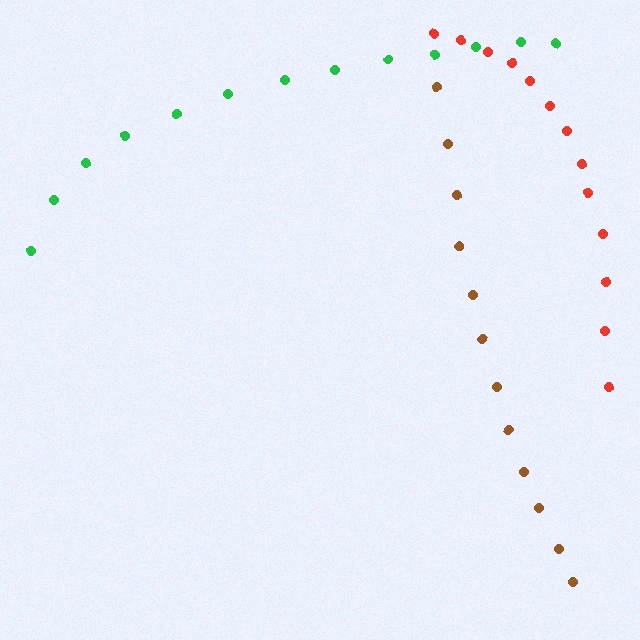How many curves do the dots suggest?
There are 3 distinct paths.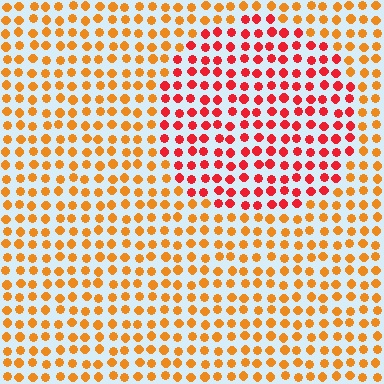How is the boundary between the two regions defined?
The boundary is defined purely by a slight shift in hue (about 36 degrees). Spacing, size, and orientation are identical on both sides.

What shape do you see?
I see a circle.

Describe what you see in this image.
The image is filled with small orange elements in a uniform arrangement. A circle-shaped region is visible where the elements are tinted to a slightly different hue, forming a subtle color boundary.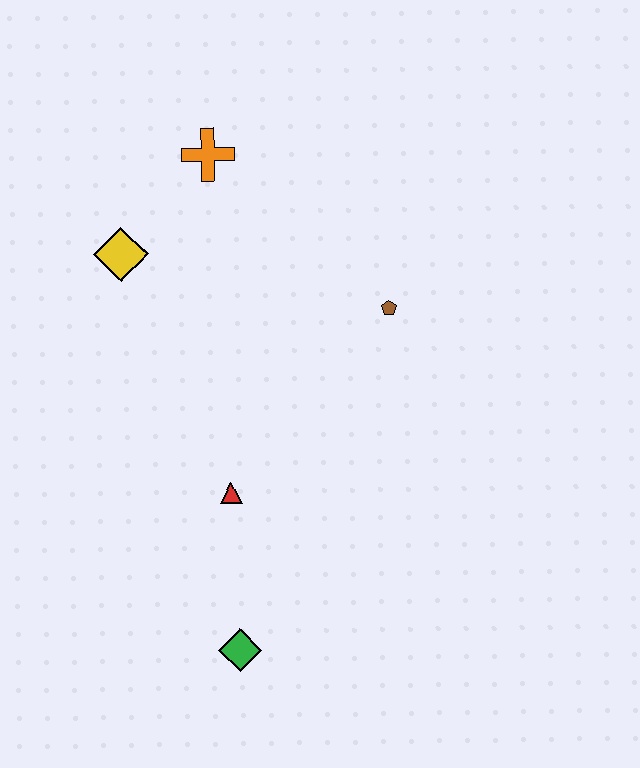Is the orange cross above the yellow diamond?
Yes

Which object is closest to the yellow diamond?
The orange cross is closest to the yellow diamond.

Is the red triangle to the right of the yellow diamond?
Yes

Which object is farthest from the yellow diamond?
The green diamond is farthest from the yellow diamond.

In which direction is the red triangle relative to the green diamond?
The red triangle is above the green diamond.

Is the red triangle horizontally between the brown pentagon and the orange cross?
Yes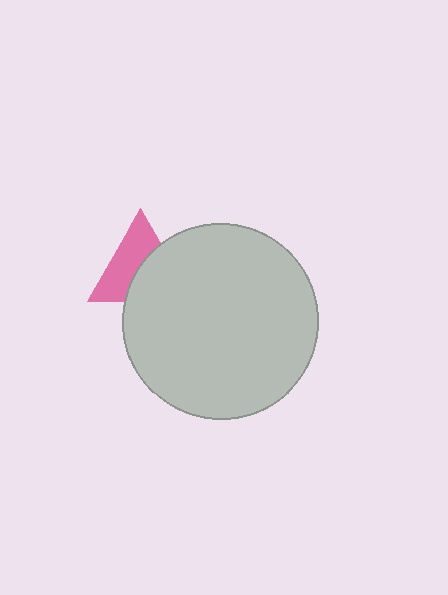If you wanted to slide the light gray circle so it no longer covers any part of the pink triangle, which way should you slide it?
Slide it toward the lower-right — that is the most direct way to separate the two shapes.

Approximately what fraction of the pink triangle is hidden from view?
Roughly 46% of the pink triangle is hidden behind the light gray circle.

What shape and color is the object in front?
The object in front is a light gray circle.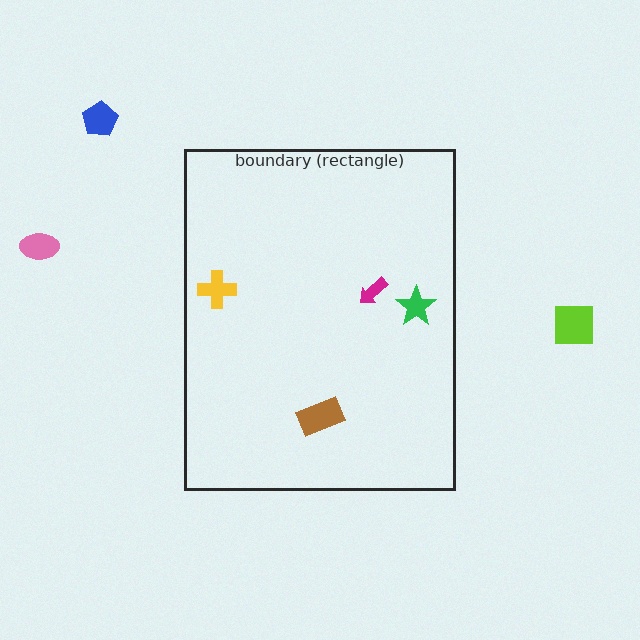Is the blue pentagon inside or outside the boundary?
Outside.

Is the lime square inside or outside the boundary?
Outside.